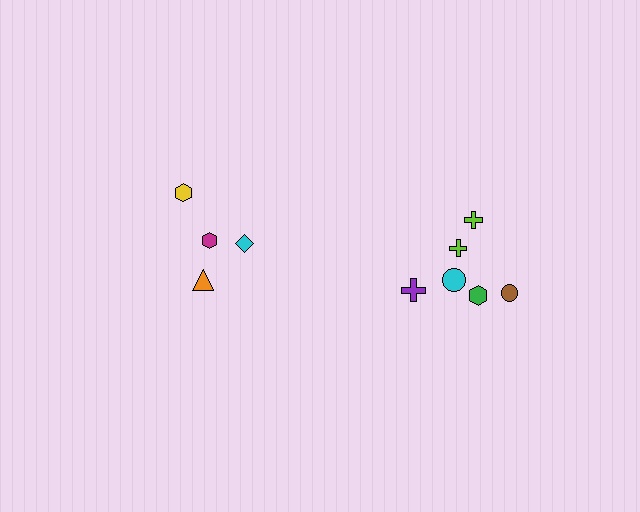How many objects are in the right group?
There are 6 objects.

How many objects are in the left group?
There are 4 objects.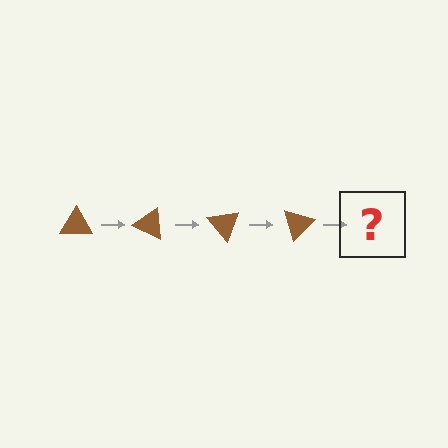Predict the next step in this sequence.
The next step is a brown triangle rotated 100 degrees.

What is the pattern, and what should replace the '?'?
The pattern is that the triangle rotates 25 degrees each step. The '?' should be a brown triangle rotated 100 degrees.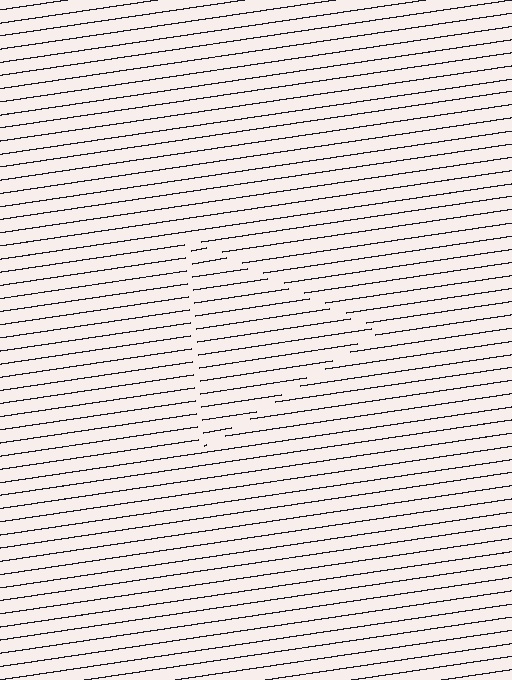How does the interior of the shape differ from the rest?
The interior of the shape contains the same grating, shifted by half a period — the contour is defined by the phase discontinuity where line-ends from the inner and outer gratings abut.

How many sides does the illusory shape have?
3 sides — the line-ends trace a triangle.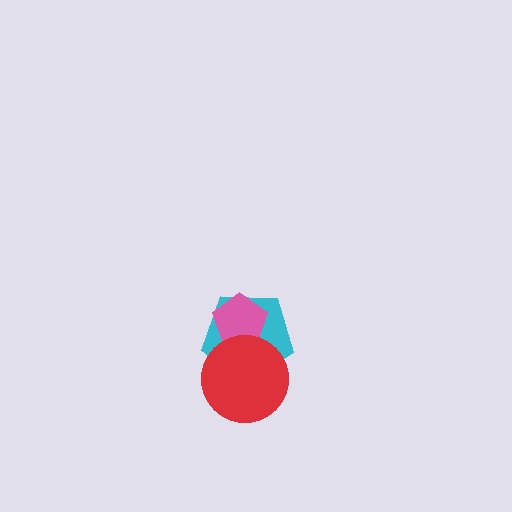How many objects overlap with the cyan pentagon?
2 objects overlap with the cyan pentagon.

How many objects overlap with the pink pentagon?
2 objects overlap with the pink pentagon.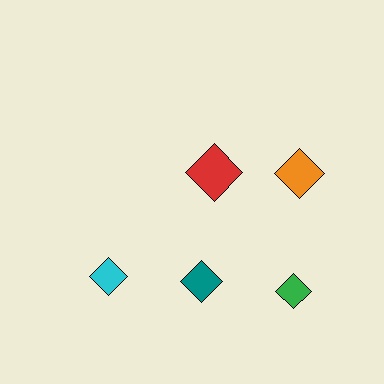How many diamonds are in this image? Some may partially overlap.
There are 5 diamonds.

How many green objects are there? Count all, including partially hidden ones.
There is 1 green object.